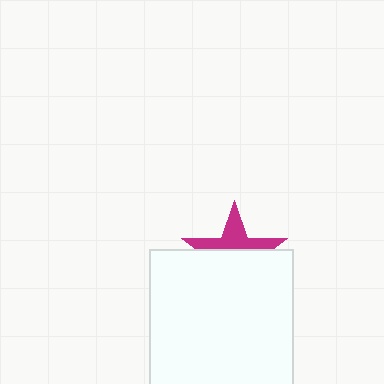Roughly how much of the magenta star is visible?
A small part of it is visible (roughly 43%).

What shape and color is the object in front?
The object in front is a white square.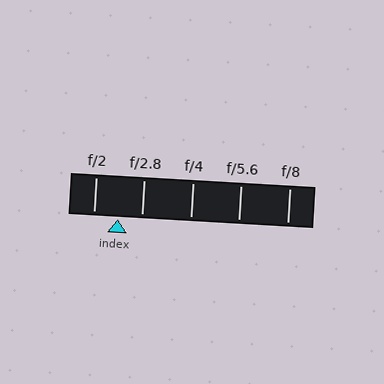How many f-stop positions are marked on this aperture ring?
There are 5 f-stop positions marked.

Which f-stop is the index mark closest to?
The index mark is closest to f/2.8.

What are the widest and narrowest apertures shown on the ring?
The widest aperture shown is f/2 and the narrowest is f/8.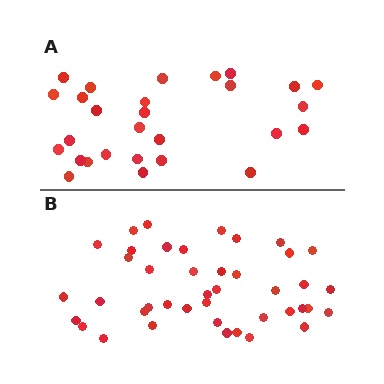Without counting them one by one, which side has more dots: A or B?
Region B (the bottom region) has more dots.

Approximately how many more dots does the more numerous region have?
Region B has approximately 15 more dots than region A.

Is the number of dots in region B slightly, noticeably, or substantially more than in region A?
Region B has substantially more. The ratio is roughly 1.5 to 1.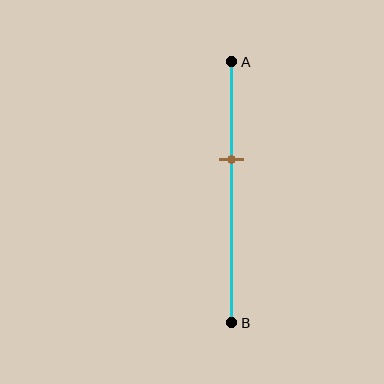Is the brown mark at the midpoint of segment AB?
No, the mark is at about 40% from A, not at the 50% midpoint.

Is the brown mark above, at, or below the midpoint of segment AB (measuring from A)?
The brown mark is above the midpoint of segment AB.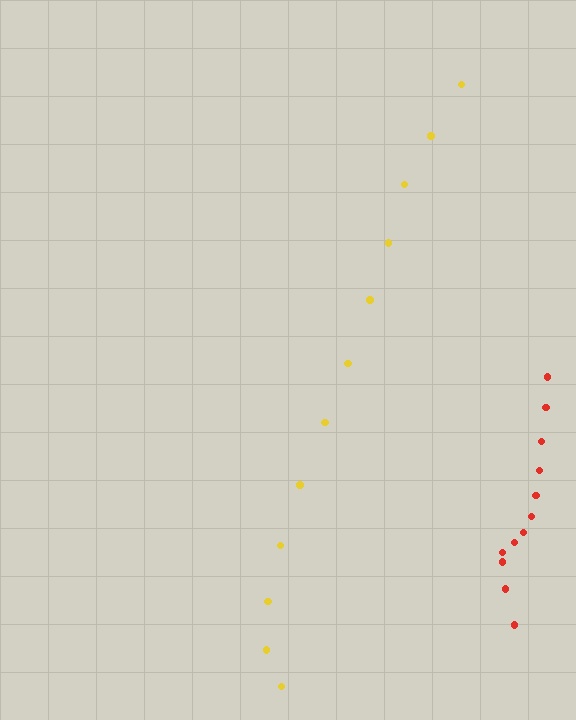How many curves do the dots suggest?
There are 2 distinct paths.